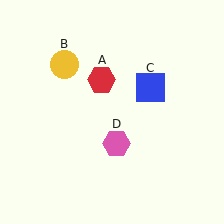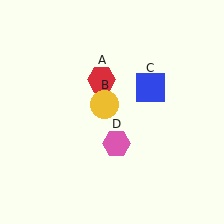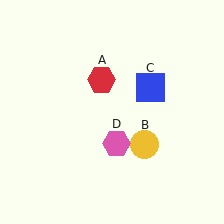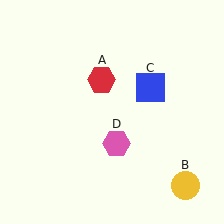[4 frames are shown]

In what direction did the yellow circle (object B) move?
The yellow circle (object B) moved down and to the right.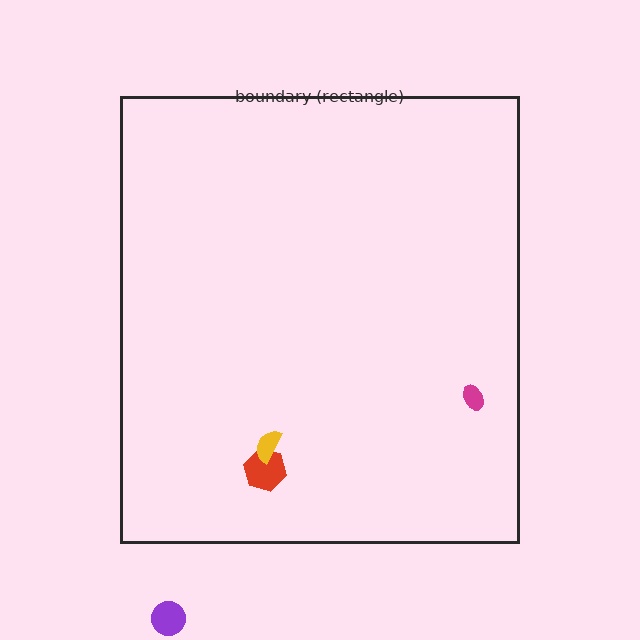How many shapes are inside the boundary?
3 inside, 1 outside.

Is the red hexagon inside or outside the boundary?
Inside.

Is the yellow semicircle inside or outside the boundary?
Inside.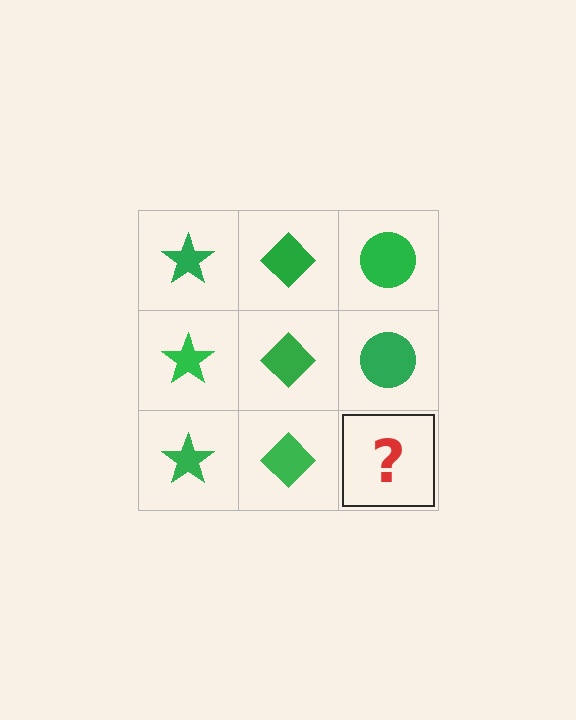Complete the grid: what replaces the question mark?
The question mark should be replaced with a green circle.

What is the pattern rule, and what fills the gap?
The rule is that each column has a consistent shape. The gap should be filled with a green circle.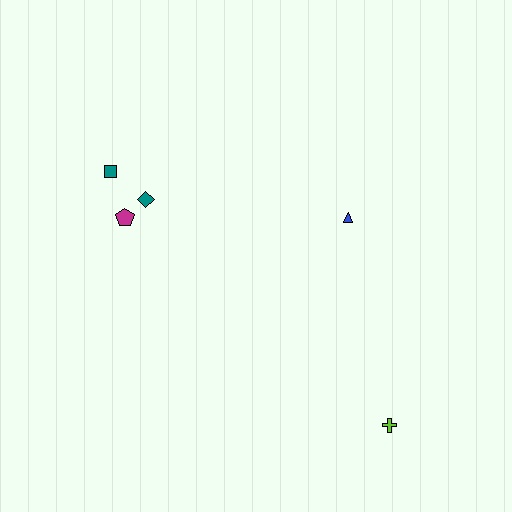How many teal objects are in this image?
There are 2 teal objects.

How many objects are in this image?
There are 5 objects.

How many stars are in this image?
There are no stars.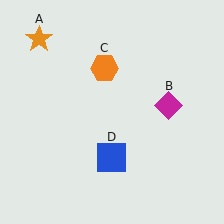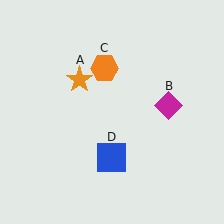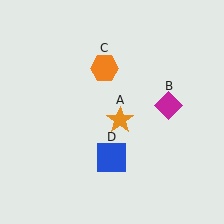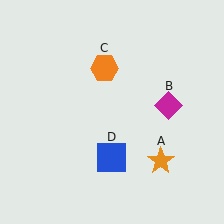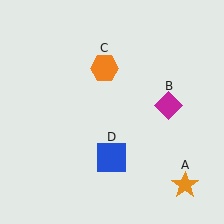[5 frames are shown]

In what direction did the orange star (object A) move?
The orange star (object A) moved down and to the right.